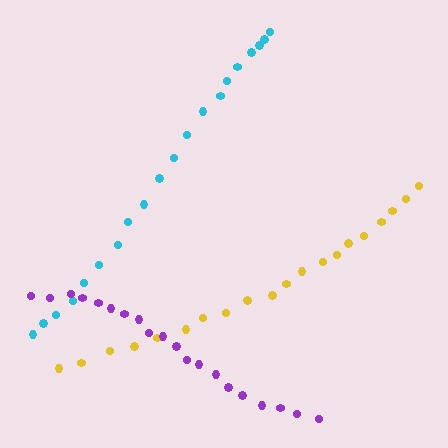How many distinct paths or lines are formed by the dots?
There are 3 distinct paths.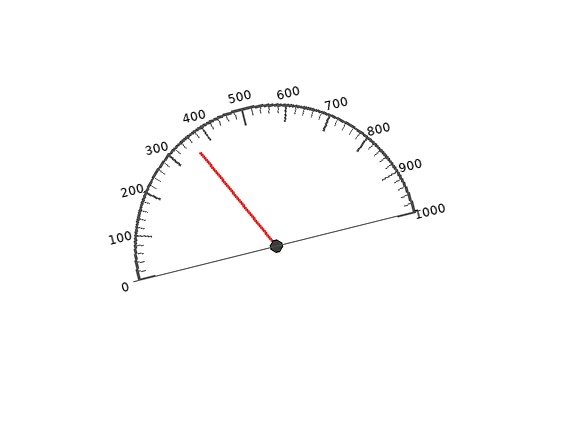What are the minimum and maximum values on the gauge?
The gauge ranges from 0 to 1000.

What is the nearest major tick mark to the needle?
The nearest major tick mark is 400.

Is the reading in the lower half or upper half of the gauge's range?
The reading is in the lower half of the range (0 to 1000).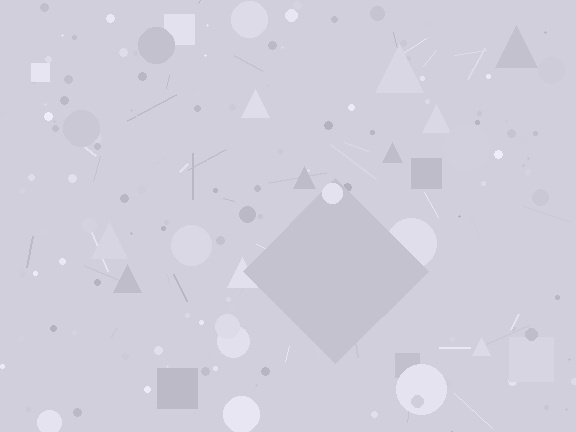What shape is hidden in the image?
A diamond is hidden in the image.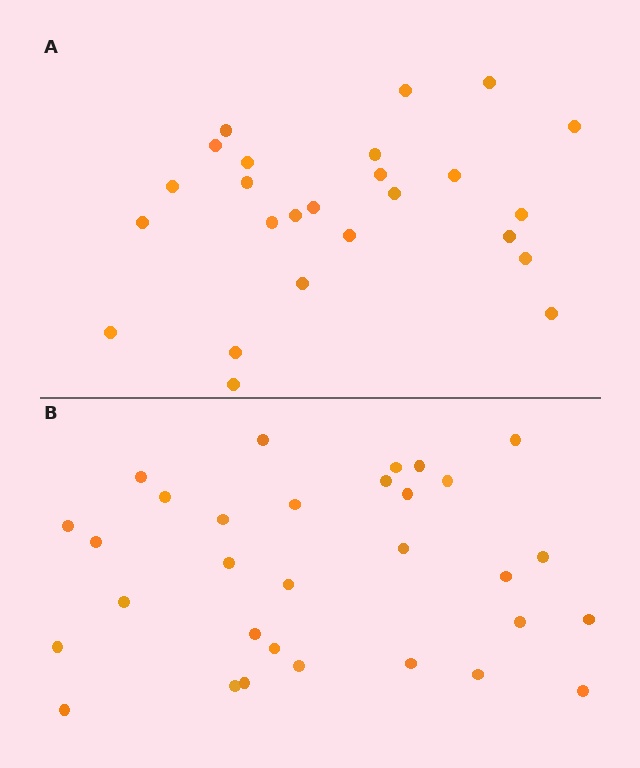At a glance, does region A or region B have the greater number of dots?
Region B (the bottom region) has more dots.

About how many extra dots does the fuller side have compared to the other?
Region B has about 6 more dots than region A.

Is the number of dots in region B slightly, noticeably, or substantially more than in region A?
Region B has only slightly more — the two regions are fairly close. The ratio is roughly 1.2 to 1.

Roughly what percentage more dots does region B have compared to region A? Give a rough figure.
About 25% more.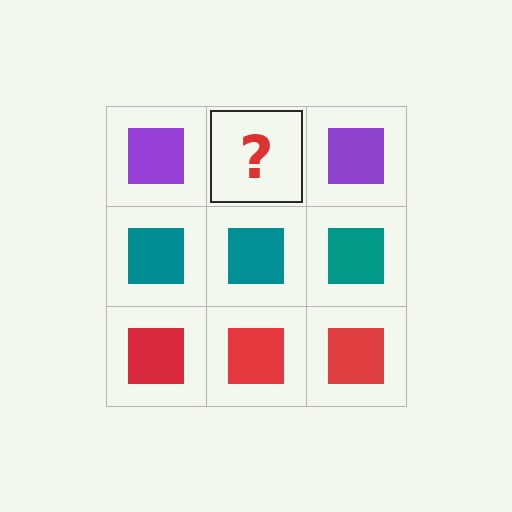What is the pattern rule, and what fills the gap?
The rule is that each row has a consistent color. The gap should be filled with a purple square.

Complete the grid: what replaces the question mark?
The question mark should be replaced with a purple square.